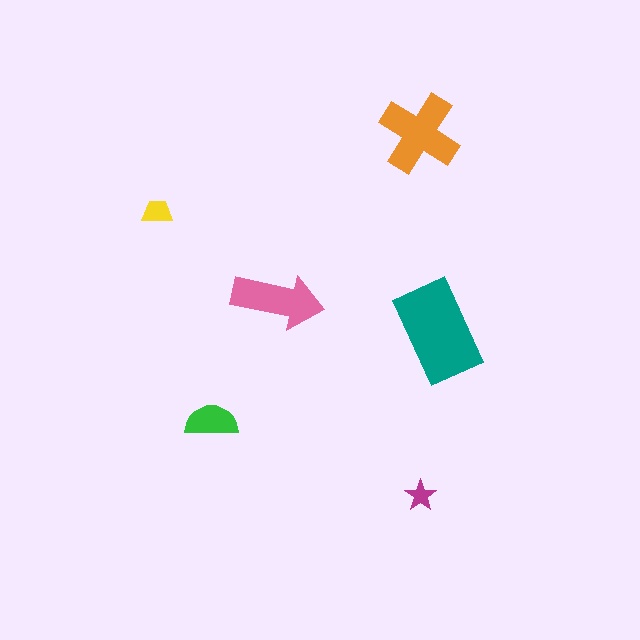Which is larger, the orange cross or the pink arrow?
The orange cross.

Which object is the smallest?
The magenta star.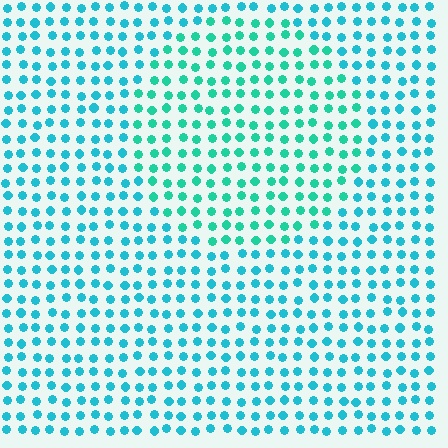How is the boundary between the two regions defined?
The boundary is defined purely by a slight shift in hue (about 23 degrees). Spacing, size, and orientation are identical on both sides.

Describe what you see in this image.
The image is filled with small cyan elements in a uniform arrangement. A circle-shaped region is visible where the elements are tinted to a slightly different hue, forming a subtle color boundary.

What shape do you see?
I see a circle.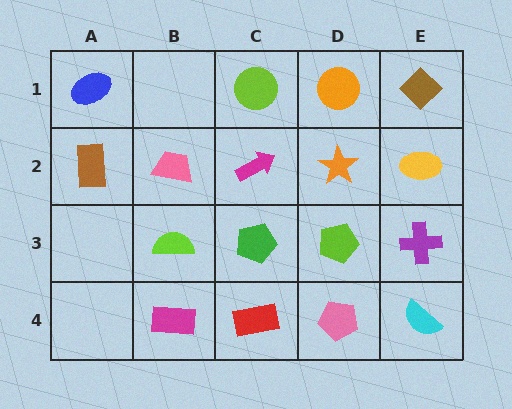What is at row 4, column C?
A red rectangle.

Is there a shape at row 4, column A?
No, that cell is empty.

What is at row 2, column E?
A yellow ellipse.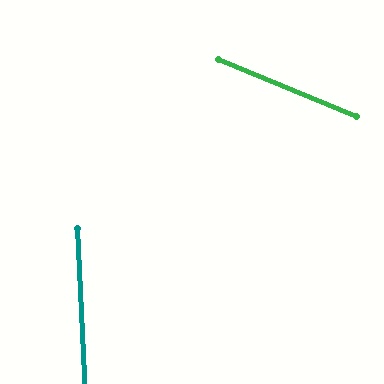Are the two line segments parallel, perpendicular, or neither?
Neither parallel nor perpendicular — they differ by about 65°.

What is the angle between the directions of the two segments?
Approximately 65 degrees.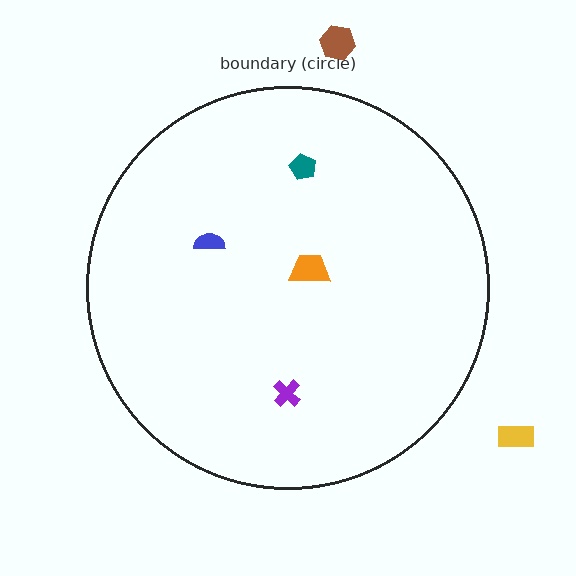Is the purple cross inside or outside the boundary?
Inside.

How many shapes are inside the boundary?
4 inside, 2 outside.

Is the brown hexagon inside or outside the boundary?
Outside.